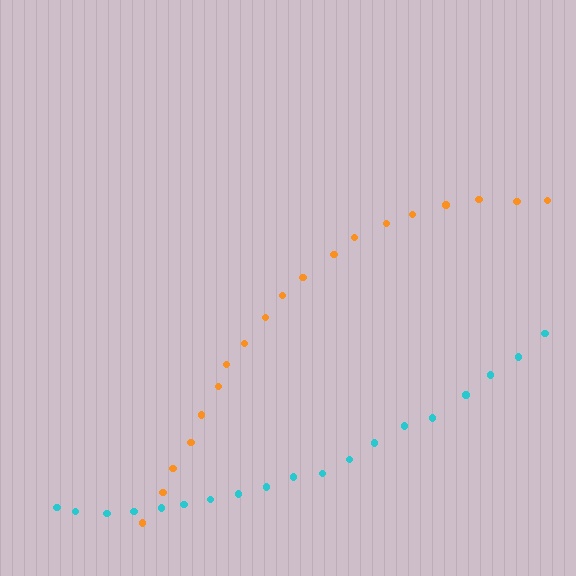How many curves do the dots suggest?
There are 2 distinct paths.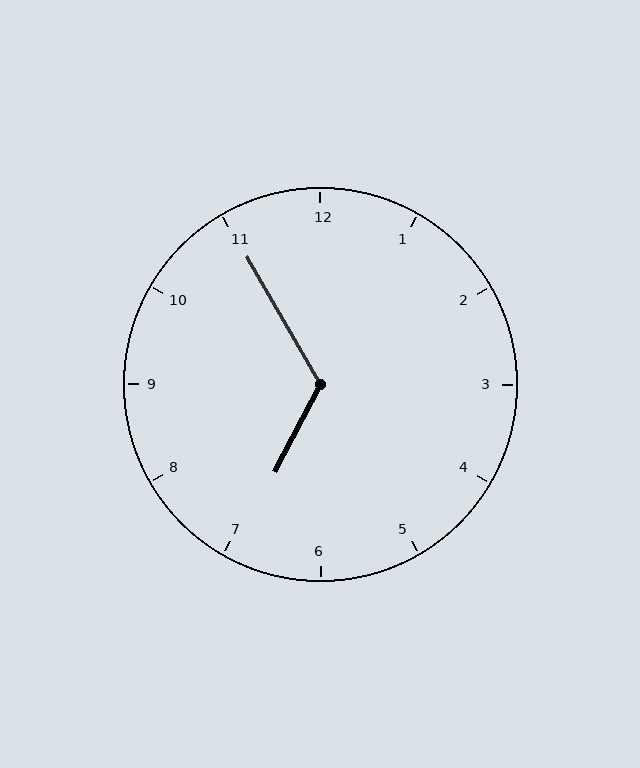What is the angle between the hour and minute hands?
Approximately 122 degrees.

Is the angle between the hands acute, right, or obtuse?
It is obtuse.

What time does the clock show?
6:55.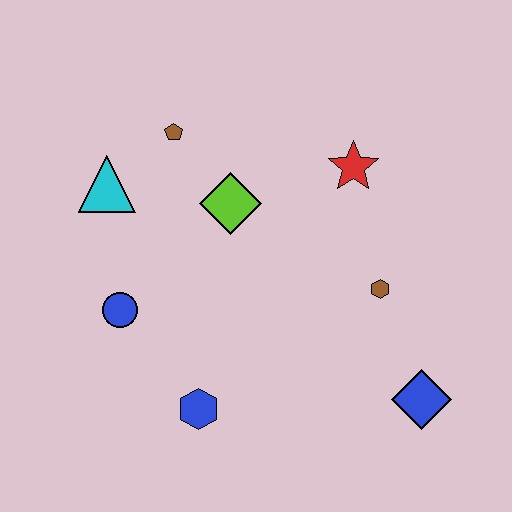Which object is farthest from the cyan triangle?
The blue diamond is farthest from the cyan triangle.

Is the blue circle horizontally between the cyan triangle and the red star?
Yes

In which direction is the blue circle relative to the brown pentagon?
The blue circle is below the brown pentagon.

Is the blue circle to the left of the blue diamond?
Yes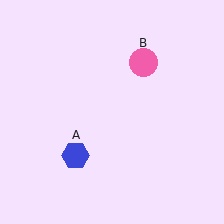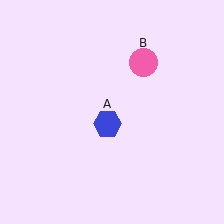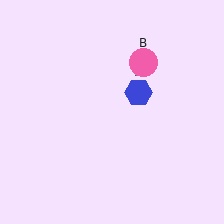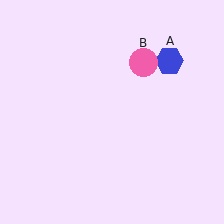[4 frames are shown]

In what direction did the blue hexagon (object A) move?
The blue hexagon (object A) moved up and to the right.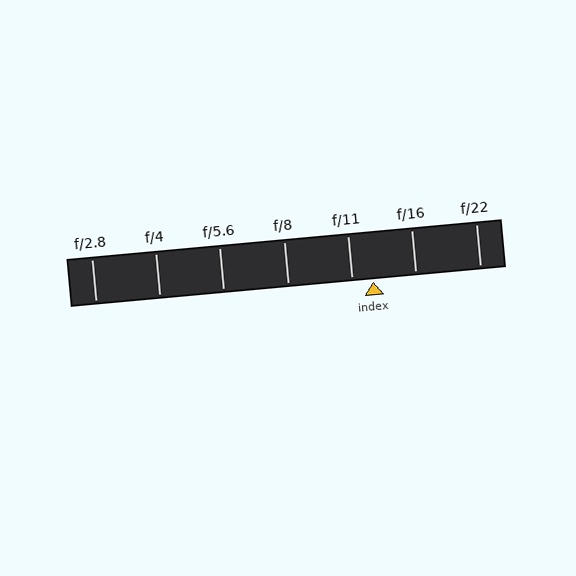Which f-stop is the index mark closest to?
The index mark is closest to f/11.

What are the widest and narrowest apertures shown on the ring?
The widest aperture shown is f/2.8 and the narrowest is f/22.